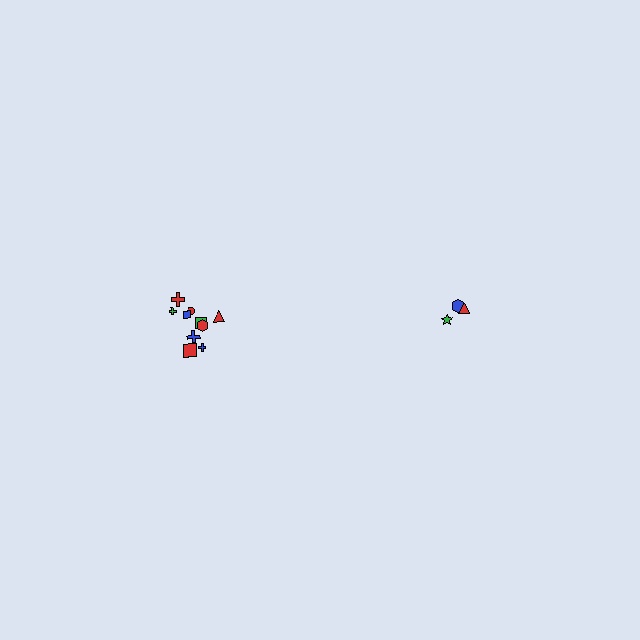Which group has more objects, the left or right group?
The left group.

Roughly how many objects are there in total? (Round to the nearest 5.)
Roughly 15 objects in total.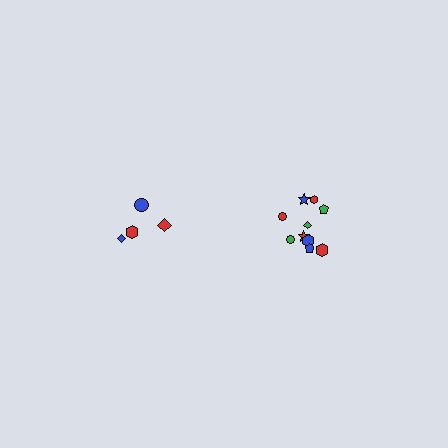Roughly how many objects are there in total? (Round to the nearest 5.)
Roughly 15 objects in total.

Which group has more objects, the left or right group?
The right group.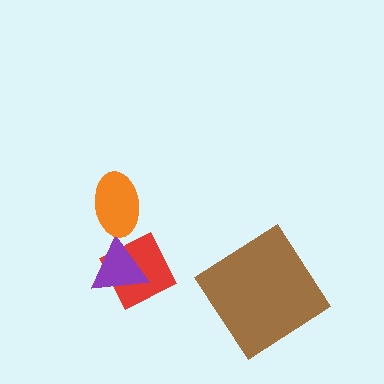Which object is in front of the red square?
The purple triangle is in front of the red square.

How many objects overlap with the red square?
1 object overlaps with the red square.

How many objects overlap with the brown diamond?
0 objects overlap with the brown diamond.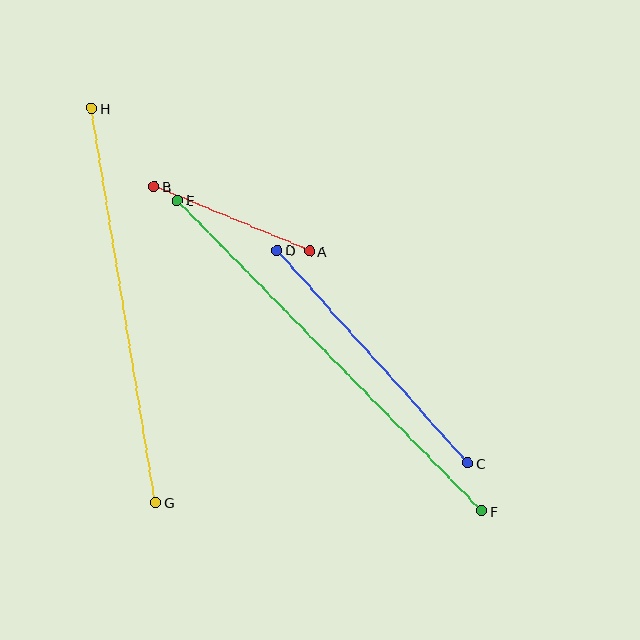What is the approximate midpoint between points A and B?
The midpoint is at approximately (232, 219) pixels.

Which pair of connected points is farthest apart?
Points E and F are farthest apart.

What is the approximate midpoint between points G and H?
The midpoint is at approximately (124, 306) pixels.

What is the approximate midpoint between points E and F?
The midpoint is at approximately (330, 355) pixels.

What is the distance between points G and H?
The distance is approximately 399 pixels.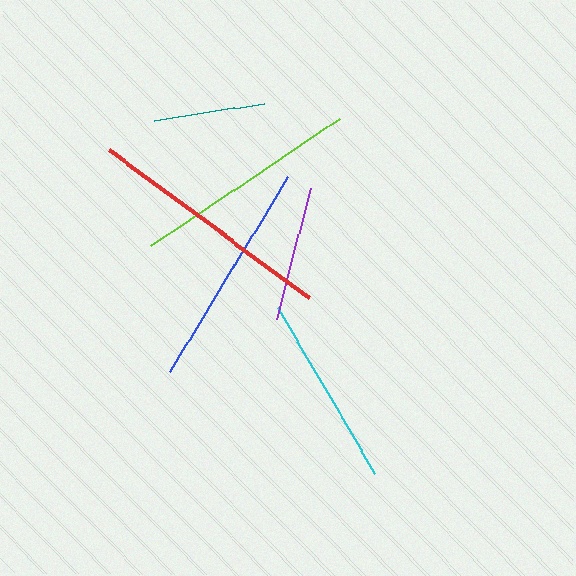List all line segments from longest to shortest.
From longest to shortest: red, blue, lime, cyan, purple, teal.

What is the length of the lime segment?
The lime segment is approximately 227 pixels long.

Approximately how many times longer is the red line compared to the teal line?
The red line is approximately 2.2 times the length of the teal line.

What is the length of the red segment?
The red segment is approximately 249 pixels long.